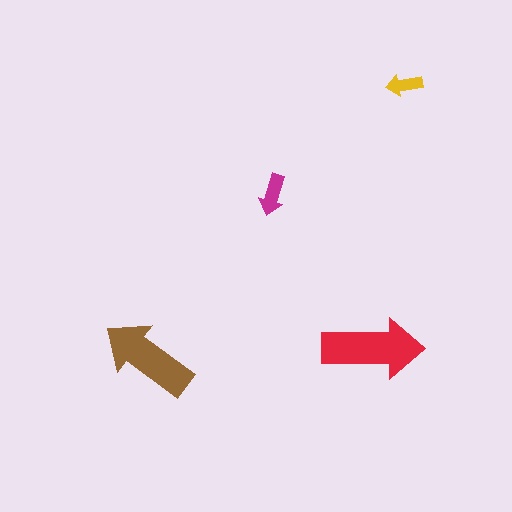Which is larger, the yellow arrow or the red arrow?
The red one.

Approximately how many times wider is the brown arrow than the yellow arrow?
About 2.5 times wider.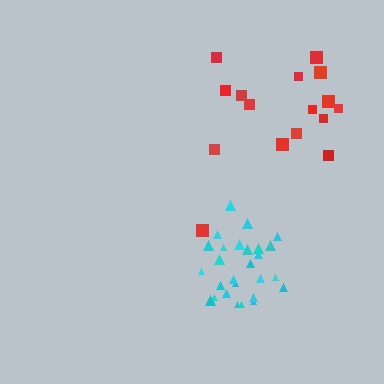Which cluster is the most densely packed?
Cyan.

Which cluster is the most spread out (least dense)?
Red.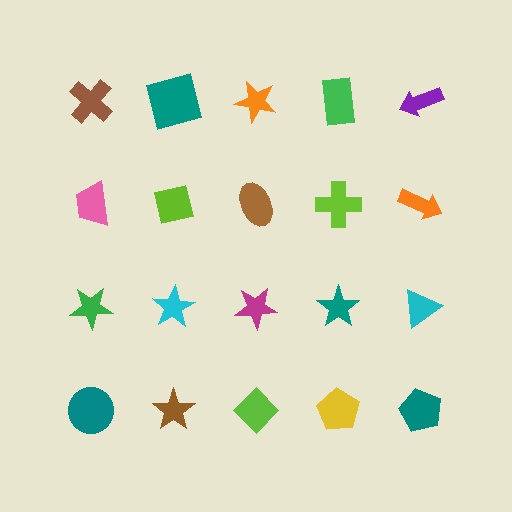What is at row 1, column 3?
An orange star.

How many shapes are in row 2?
5 shapes.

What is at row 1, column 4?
A green rectangle.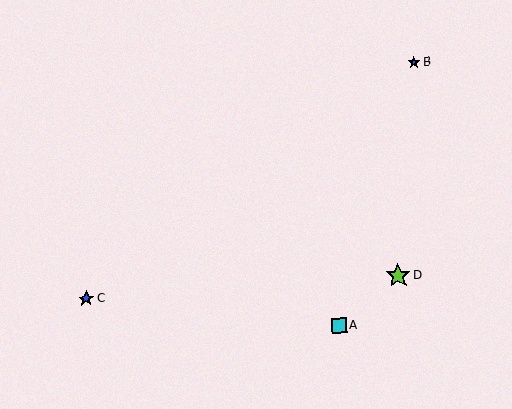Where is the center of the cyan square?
The center of the cyan square is at (339, 326).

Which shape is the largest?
The lime star (labeled D) is the largest.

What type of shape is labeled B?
Shape B is a blue star.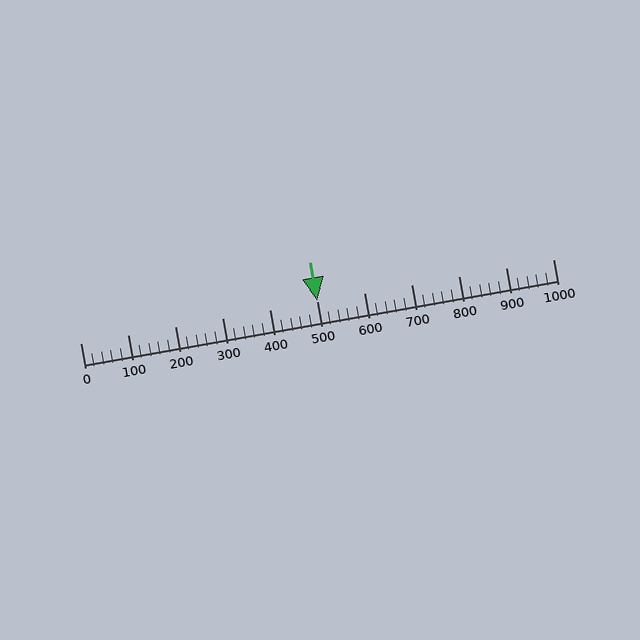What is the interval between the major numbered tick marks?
The major tick marks are spaced 100 units apart.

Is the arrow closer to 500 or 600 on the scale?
The arrow is closer to 500.